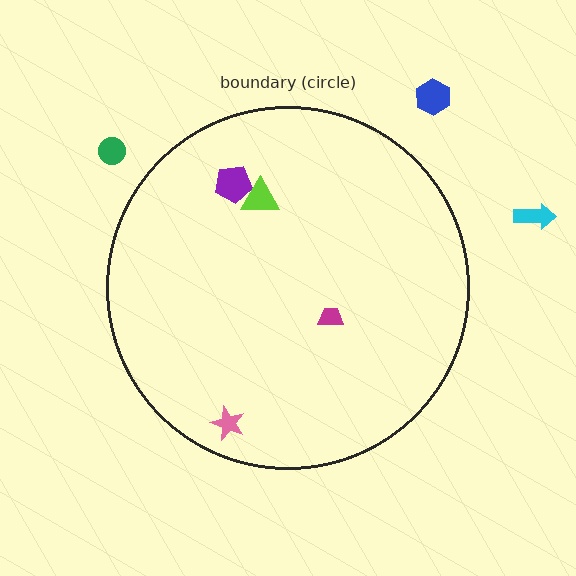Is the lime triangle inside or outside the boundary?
Inside.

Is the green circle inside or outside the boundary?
Outside.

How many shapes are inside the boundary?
4 inside, 3 outside.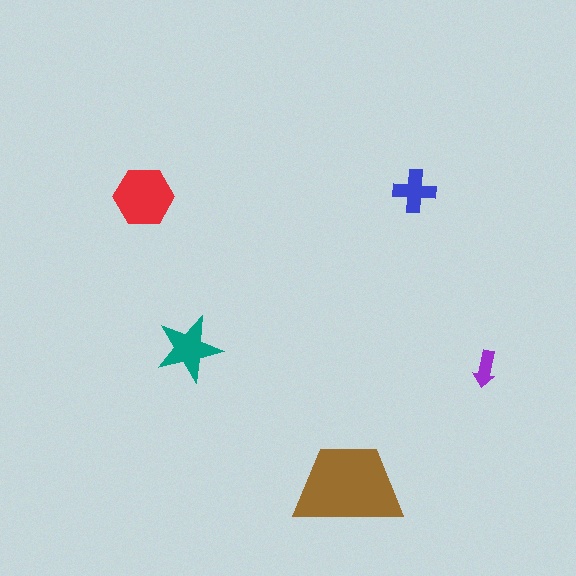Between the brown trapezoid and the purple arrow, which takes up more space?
The brown trapezoid.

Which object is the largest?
The brown trapezoid.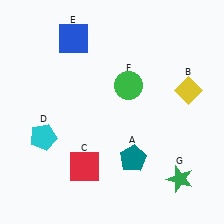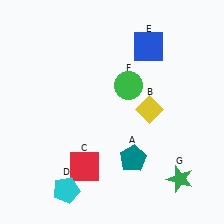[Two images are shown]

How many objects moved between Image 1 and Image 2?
3 objects moved between the two images.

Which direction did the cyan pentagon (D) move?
The cyan pentagon (D) moved down.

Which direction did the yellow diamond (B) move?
The yellow diamond (B) moved left.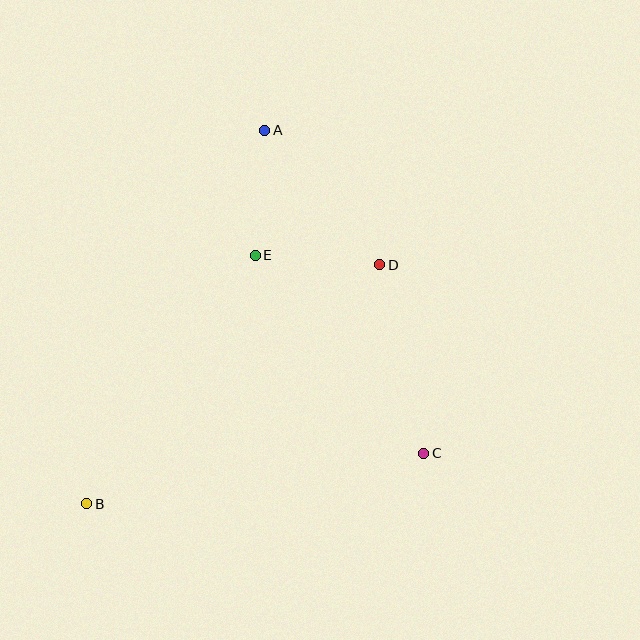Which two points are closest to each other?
Points D and E are closest to each other.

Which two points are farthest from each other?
Points A and B are farthest from each other.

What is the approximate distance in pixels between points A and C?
The distance between A and C is approximately 360 pixels.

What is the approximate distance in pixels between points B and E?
The distance between B and E is approximately 301 pixels.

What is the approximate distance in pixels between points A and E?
The distance between A and E is approximately 125 pixels.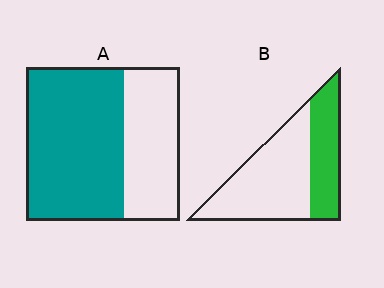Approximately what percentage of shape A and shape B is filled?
A is approximately 65% and B is approximately 35%.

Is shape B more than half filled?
No.